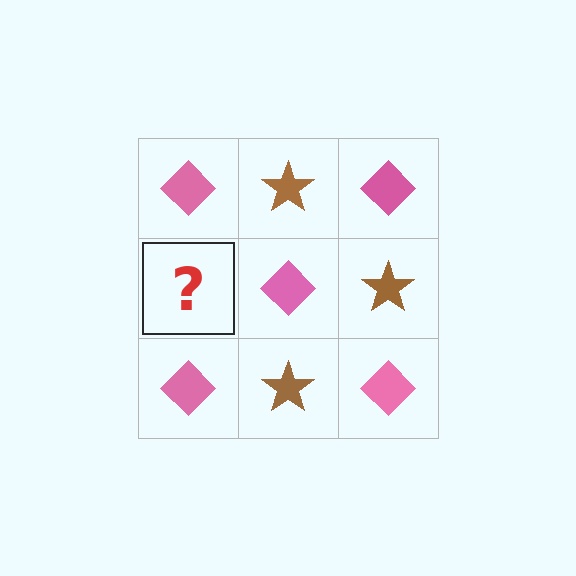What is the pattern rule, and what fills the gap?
The rule is that it alternates pink diamond and brown star in a checkerboard pattern. The gap should be filled with a brown star.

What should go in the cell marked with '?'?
The missing cell should contain a brown star.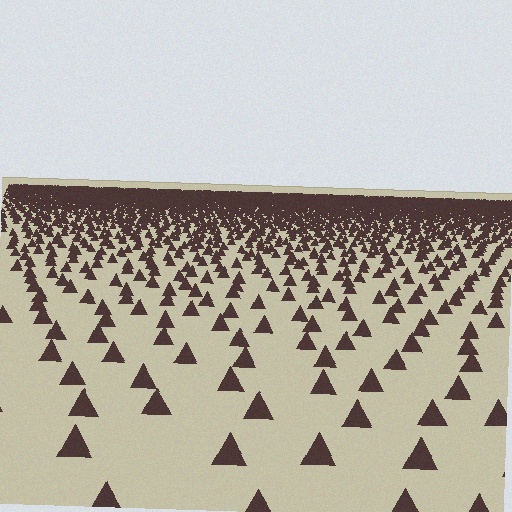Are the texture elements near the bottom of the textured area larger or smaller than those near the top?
Larger. Near the bottom, elements are closer to the viewer and appear at a bigger on-screen size.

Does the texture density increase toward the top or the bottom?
Density increases toward the top.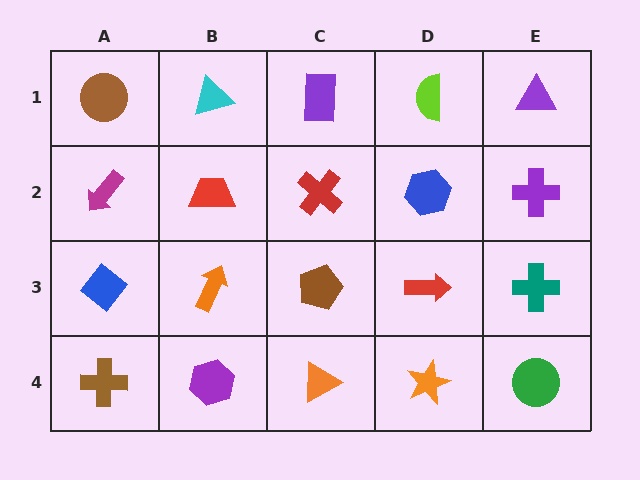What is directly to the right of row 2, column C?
A blue hexagon.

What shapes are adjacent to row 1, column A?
A magenta arrow (row 2, column A), a cyan triangle (row 1, column B).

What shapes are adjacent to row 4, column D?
A red arrow (row 3, column D), an orange triangle (row 4, column C), a green circle (row 4, column E).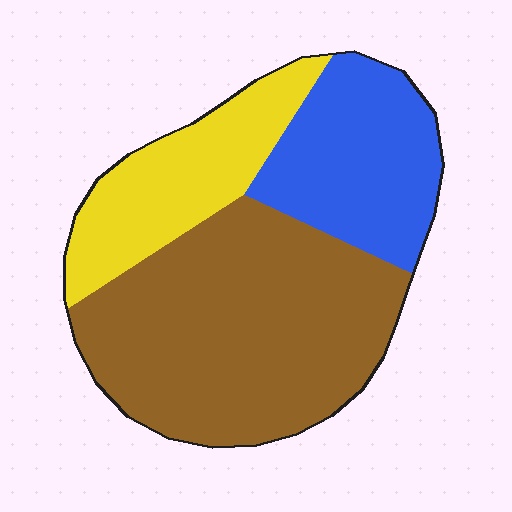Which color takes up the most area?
Brown, at roughly 55%.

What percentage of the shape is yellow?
Yellow takes up about one fifth (1/5) of the shape.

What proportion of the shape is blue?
Blue takes up between a sixth and a third of the shape.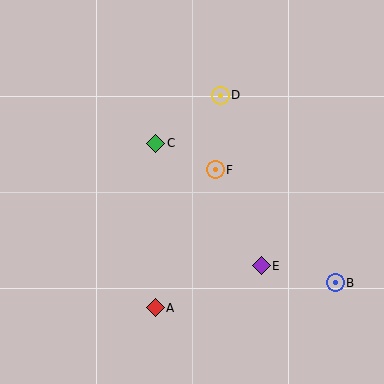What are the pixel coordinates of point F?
Point F is at (215, 170).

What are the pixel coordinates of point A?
Point A is at (155, 308).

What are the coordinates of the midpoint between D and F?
The midpoint between D and F is at (218, 132).